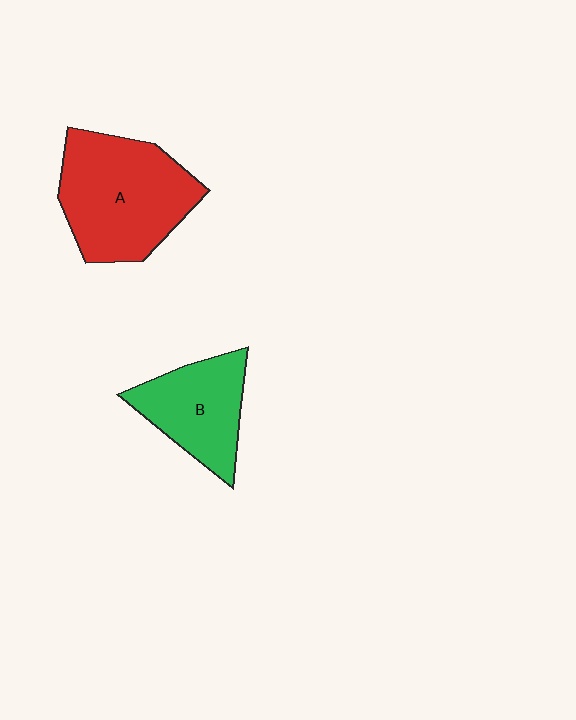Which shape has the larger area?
Shape A (red).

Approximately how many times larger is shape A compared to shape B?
Approximately 1.5 times.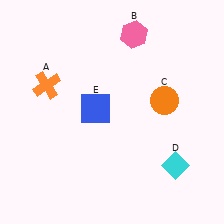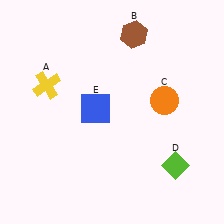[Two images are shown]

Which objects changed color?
A changed from orange to yellow. B changed from pink to brown. D changed from cyan to lime.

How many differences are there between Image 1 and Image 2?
There are 3 differences between the two images.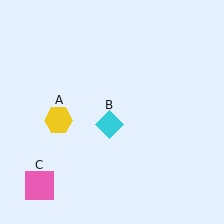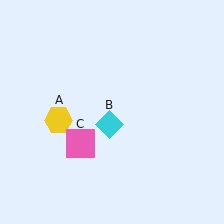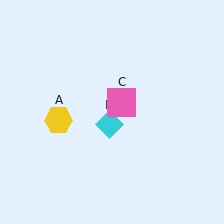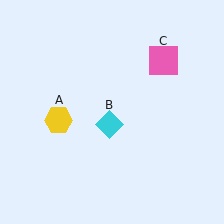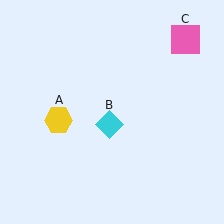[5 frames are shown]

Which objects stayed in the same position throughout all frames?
Yellow hexagon (object A) and cyan diamond (object B) remained stationary.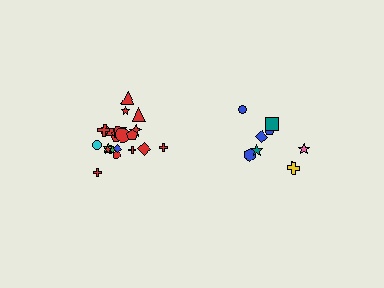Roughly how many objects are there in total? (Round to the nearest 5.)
Roughly 30 objects in total.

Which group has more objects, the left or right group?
The left group.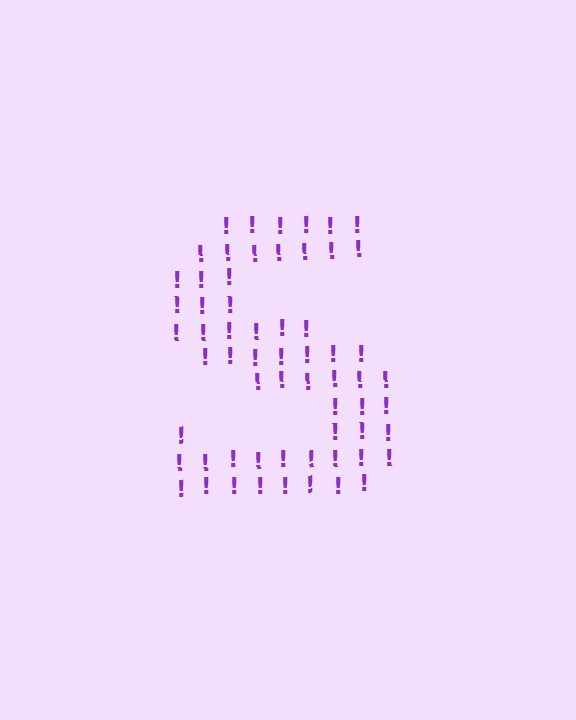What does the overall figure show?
The overall figure shows the letter S.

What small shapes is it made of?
It is made of small exclamation marks.